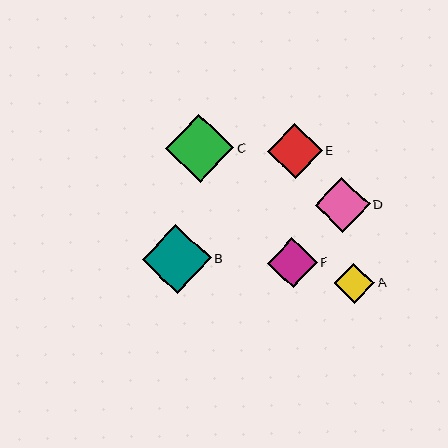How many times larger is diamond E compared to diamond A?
Diamond E is approximately 1.4 times the size of diamond A.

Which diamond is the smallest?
Diamond A is the smallest with a size of approximately 40 pixels.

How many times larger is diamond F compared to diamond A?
Diamond F is approximately 1.2 times the size of diamond A.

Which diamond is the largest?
Diamond B is the largest with a size of approximately 69 pixels.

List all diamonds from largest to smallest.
From largest to smallest: B, C, E, D, F, A.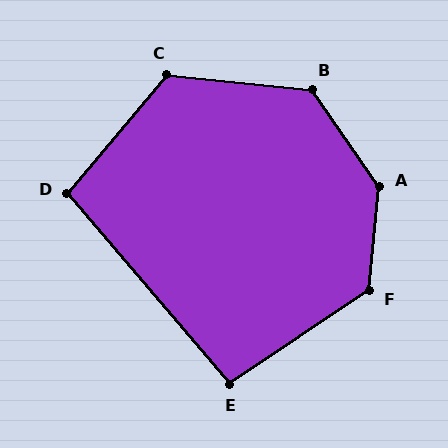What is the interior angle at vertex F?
Approximately 129 degrees (obtuse).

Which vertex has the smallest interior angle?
E, at approximately 97 degrees.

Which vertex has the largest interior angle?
A, at approximately 139 degrees.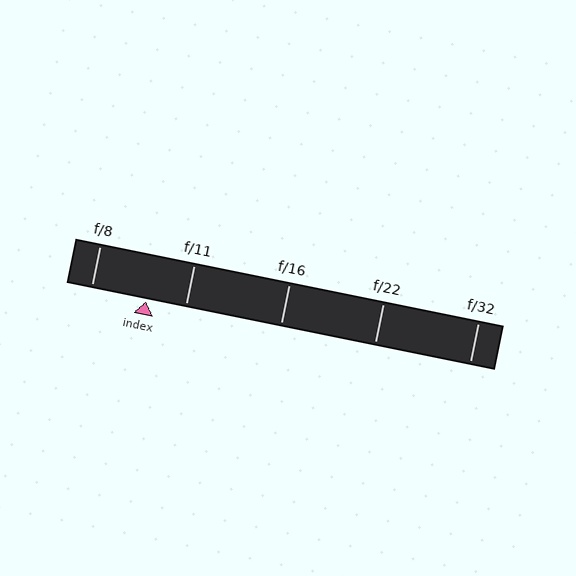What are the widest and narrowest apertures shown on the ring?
The widest aperture shown is f/8 and the narrowest is f/32.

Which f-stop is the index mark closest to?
The index mark is closest to f/11.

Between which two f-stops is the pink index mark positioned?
The index mark is between f/8 and f/11.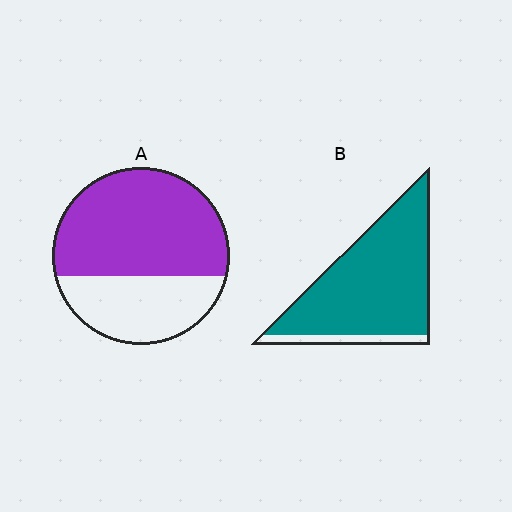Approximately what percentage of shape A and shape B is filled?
A is approximately 65% and B is approximately 90%.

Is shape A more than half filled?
Yes.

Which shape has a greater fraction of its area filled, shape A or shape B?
Shape B.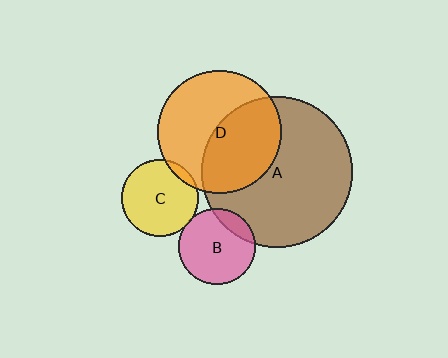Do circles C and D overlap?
Yes.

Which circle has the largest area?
Circle A (brown).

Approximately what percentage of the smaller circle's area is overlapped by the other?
Approximately 5%.